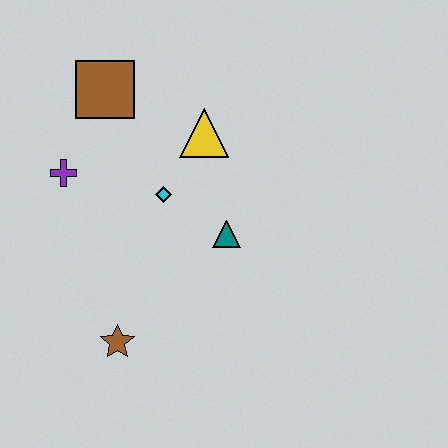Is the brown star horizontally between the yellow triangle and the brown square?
Yes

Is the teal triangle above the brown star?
Yes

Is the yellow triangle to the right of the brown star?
Yes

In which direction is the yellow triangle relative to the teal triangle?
The yellow triangle is above the teal triangle.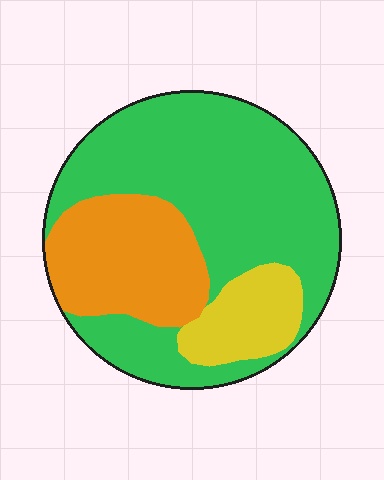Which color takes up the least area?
Yellow, at roughly 15%.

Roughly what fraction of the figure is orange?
Orange takes up between a quarter and a half of the figure.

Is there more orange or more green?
Green.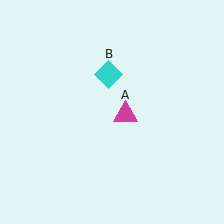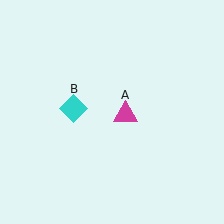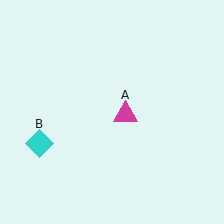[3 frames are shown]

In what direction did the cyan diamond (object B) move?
The cyan diamond (object B) moved down and to the left.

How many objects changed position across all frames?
1 object changed position: cyan diamond (object B).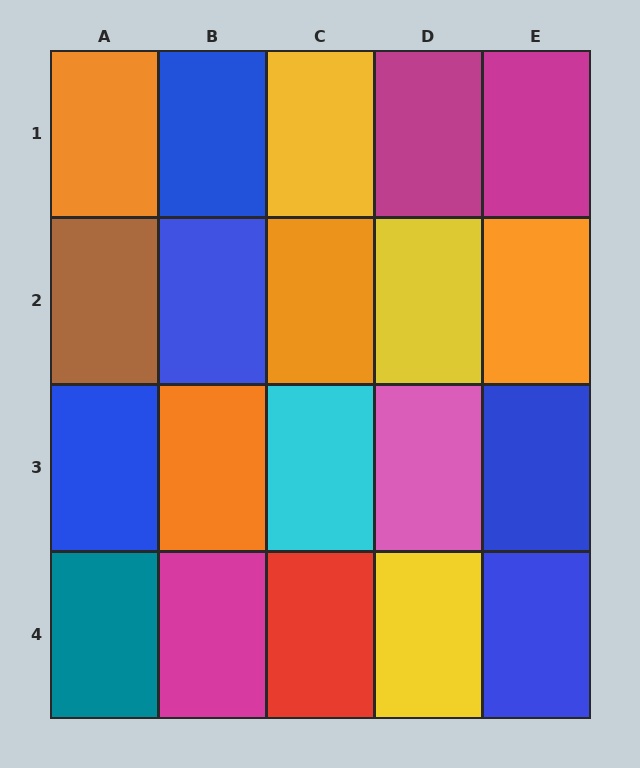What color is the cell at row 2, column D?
Yellow.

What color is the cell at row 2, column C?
Orange.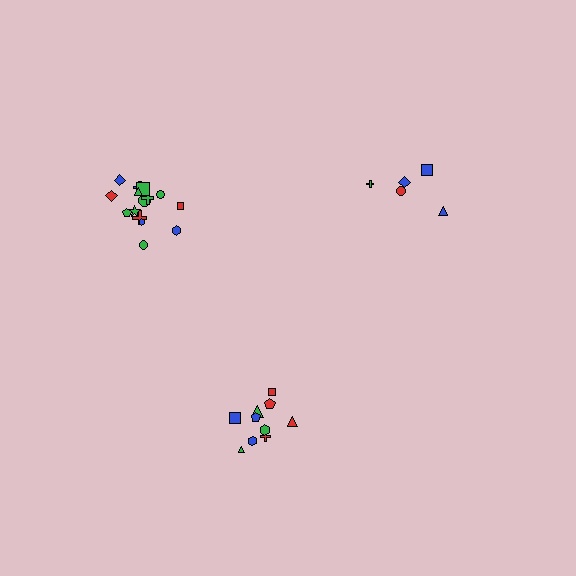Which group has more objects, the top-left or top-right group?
The top-left group.